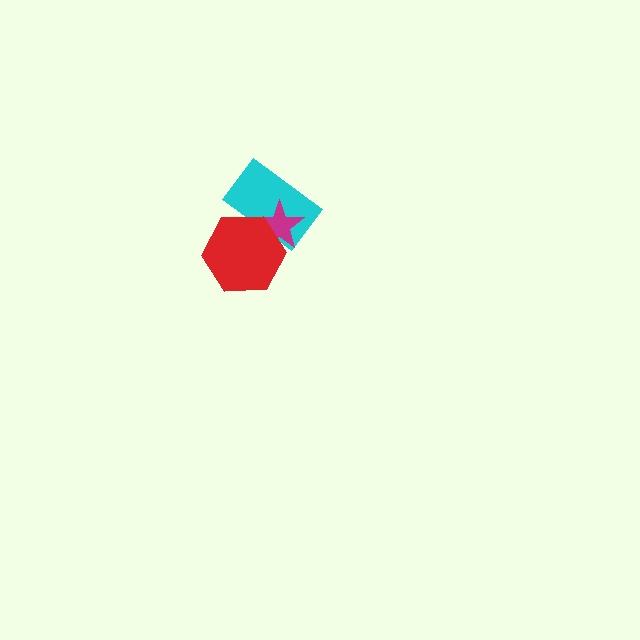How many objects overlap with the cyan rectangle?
2 objects overlap with the cyan rectangle.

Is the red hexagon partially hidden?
No, no other shape covers it.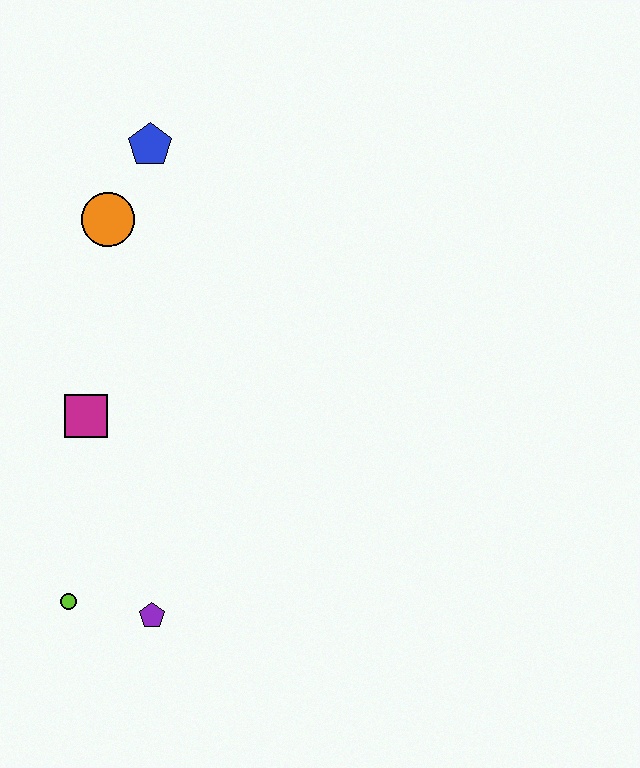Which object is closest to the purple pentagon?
The lime circle is closest to the purple pentagon.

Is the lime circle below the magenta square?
Yes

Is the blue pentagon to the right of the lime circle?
Yes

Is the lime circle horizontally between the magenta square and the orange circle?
No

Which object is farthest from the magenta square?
The blue pentagon is farthest from the magenta square.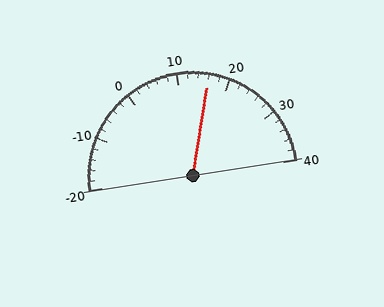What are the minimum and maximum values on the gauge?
The gauge ranges from -20 to 40.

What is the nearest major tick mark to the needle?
The nearest major tick mark is 20.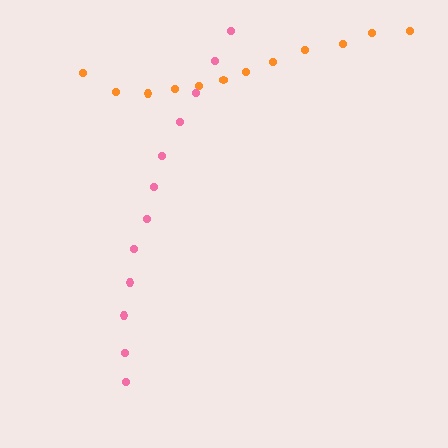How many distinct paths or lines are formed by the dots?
There are 2 distinct paths.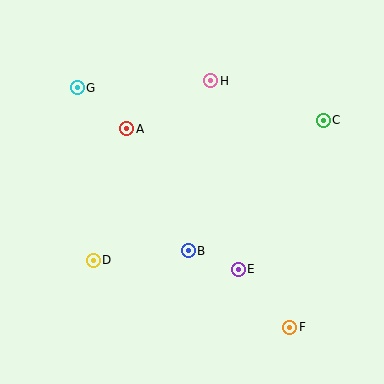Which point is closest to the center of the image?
Point B at (188, 251) is closest to the center.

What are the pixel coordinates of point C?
Point C is at (323, 120).